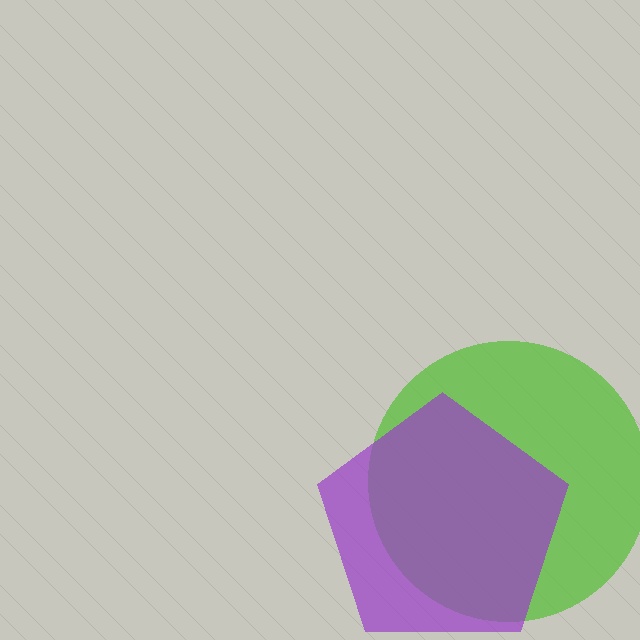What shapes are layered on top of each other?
The layered shapes are: a lime circle, a purple pentagon.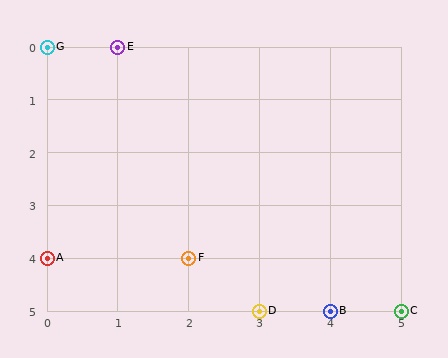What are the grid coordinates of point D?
Point D is at grid coordinates (3, 5).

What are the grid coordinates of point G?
Point G is at grid coordinates (0, 0).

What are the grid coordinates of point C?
Point C is at grid coordinates (5, 5).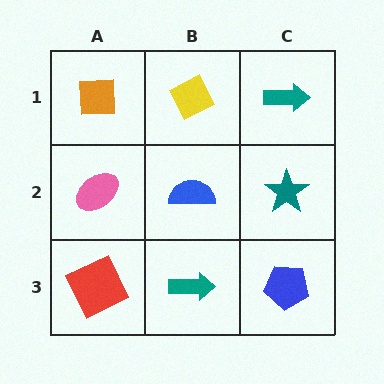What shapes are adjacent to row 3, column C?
A teal star (row 2, column C), a teal arrow (row 3, column B).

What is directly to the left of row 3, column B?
A red square.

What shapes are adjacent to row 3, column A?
A pink ellipse (row 2, column A), a teal arrow (row 3, column B).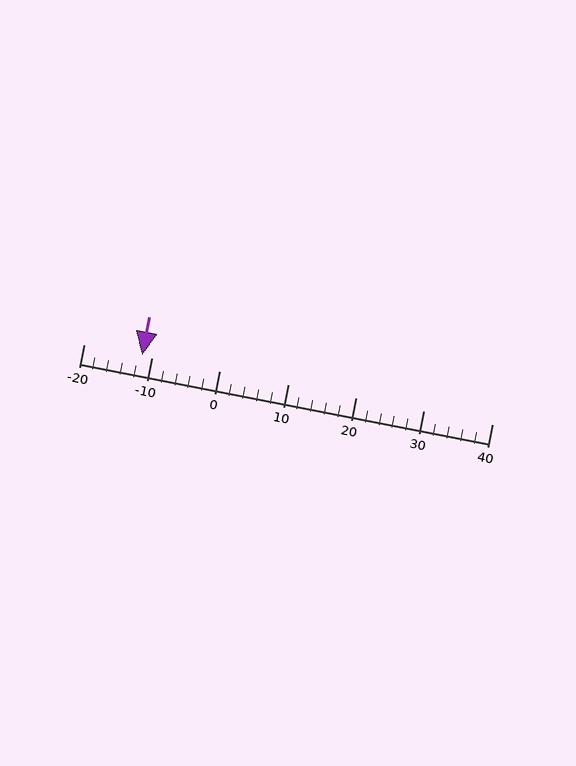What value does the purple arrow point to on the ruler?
The purple arrow points to approximately -11.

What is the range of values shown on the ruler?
The ruler shows values from -20 to 40.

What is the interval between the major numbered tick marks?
The major tick marks are spaced 10 units apart.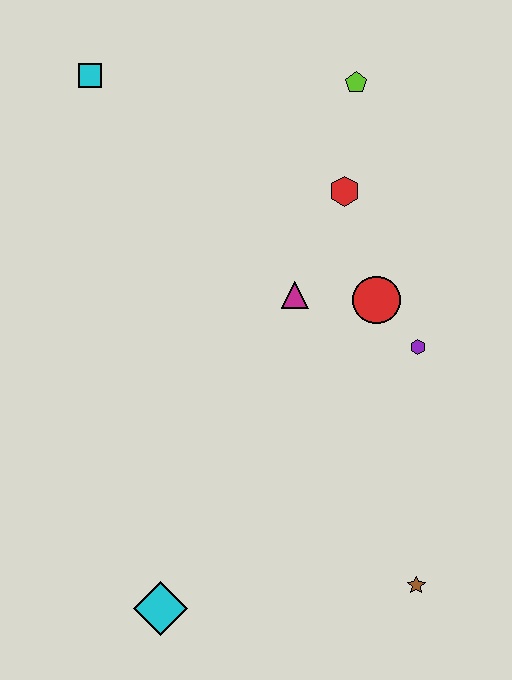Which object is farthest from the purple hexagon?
The cyan square is farthest from the purple hexagon.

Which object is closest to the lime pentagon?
The red hexagon is closest to the lime pentagon.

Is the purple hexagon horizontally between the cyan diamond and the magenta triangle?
No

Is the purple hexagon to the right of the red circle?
Yes